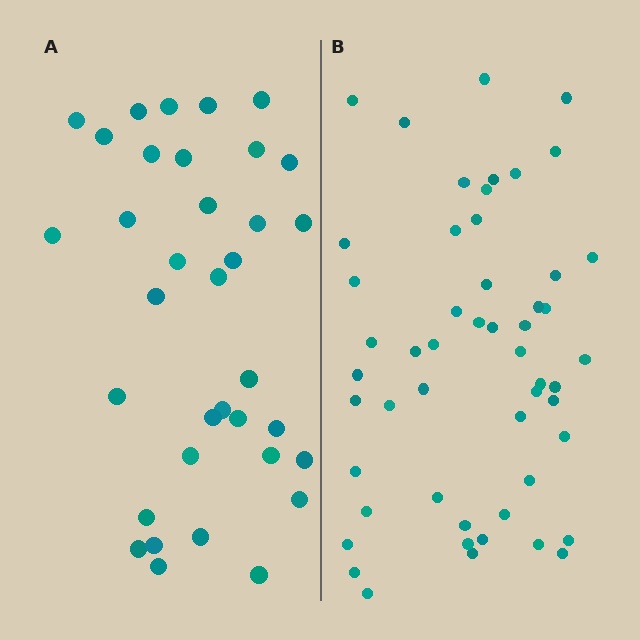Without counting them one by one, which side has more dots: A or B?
Region B (the right region) has more dots.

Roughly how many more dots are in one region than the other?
Region B has approximately 15 more dots than region A.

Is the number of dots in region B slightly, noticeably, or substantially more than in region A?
Region B has substantially more. The ratio is roughly 1.5 to 1.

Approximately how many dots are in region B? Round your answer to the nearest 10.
About 50 dots. (The exact count is 52, which rounds to 50.)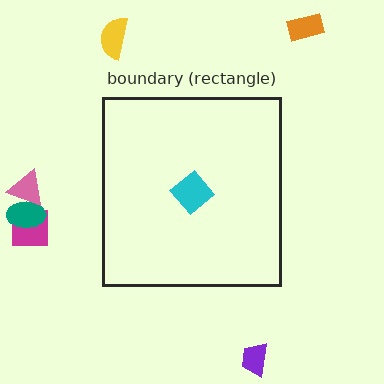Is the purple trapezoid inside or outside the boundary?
Outside.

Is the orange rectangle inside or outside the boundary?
Outside.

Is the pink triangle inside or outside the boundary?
Outside.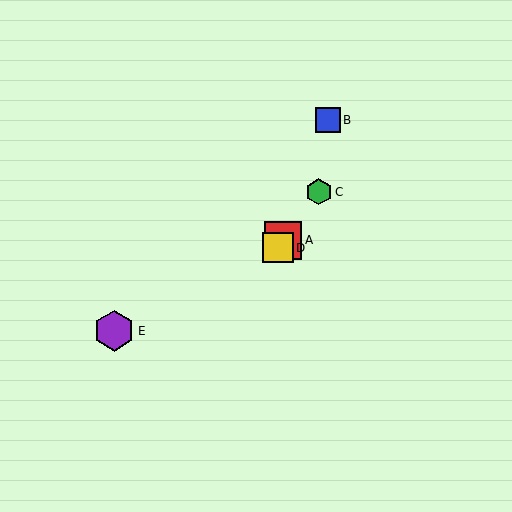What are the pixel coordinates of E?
Object E is at (114, 331).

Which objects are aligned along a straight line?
Objects A, C, D are aligned along a straight line.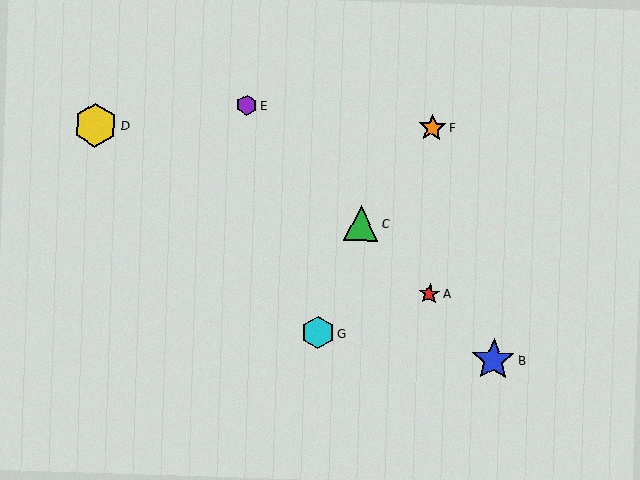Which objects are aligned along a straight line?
Objects A, B, C, E are aligned along a straight line.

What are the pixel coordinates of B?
Object B is at (493, 360).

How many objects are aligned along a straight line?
4 objects (A, B, C, E) are aligned along a straight line.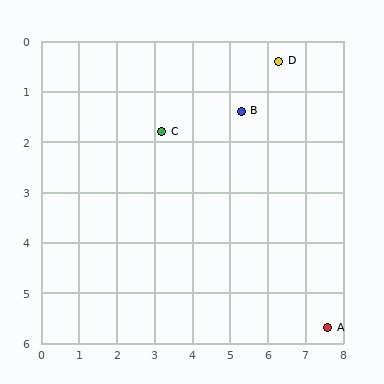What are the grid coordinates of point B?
Point B is at approximately (5.3, 1.4).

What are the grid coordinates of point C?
Point C is at approximately (3.2, 1.8).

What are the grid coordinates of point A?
Point A is at approximately (7.6, 5.7).